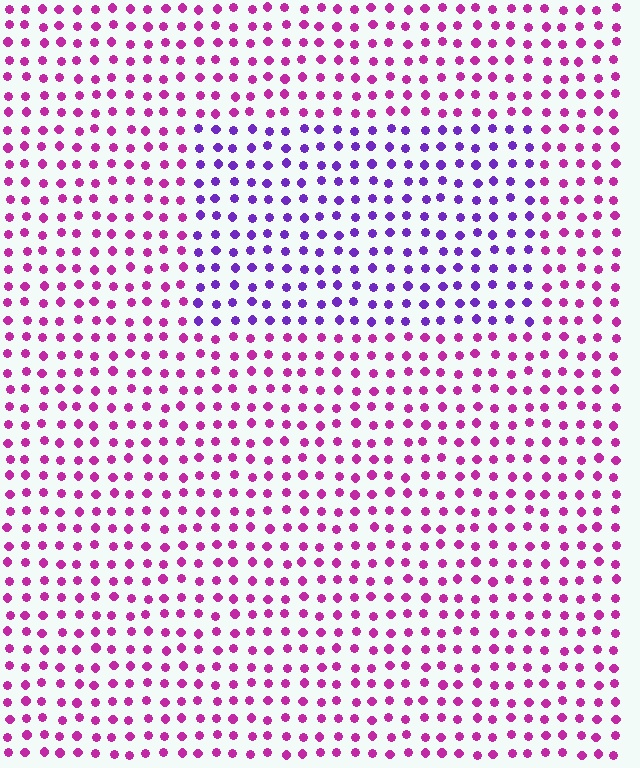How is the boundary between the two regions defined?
The boundary is defined purely by a slight shift in hue (about 43 degrees). Spacing, size, and orientation are identical on both sides.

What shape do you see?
I see a rectangle.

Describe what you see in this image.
The image is filled with small magenta elements in a uniform arrangement. A rectangle-shaped region is visible where the elements are tinted to a slightly different hue, forming a subtle color boundary.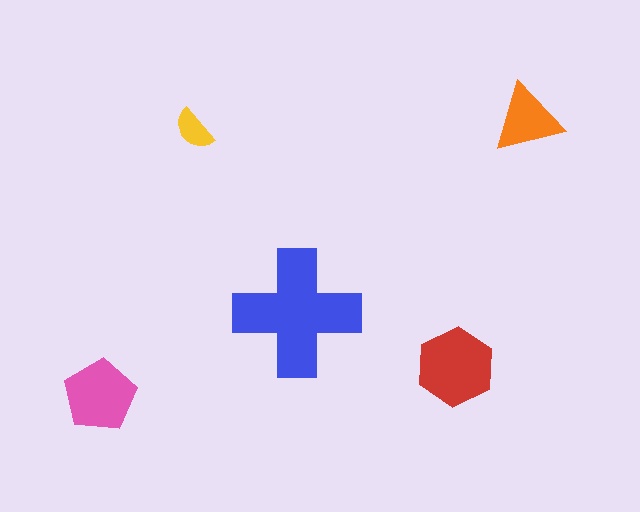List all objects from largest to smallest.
The blue cross, the red hexagon, the pink pentagon, the orange triangle, the yellow semicircle.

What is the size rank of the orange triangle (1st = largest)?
4th.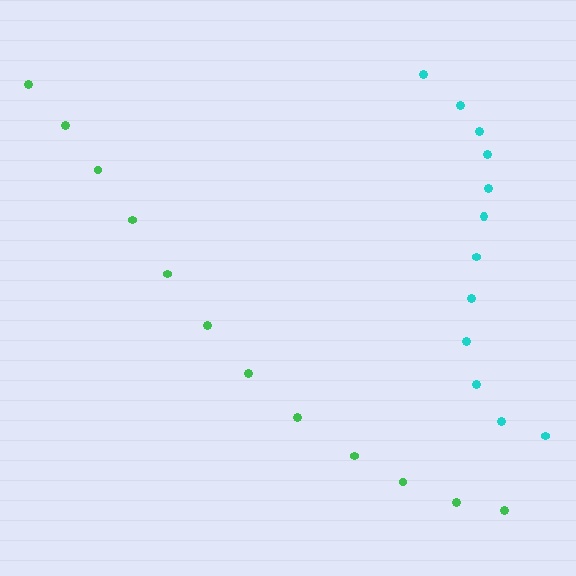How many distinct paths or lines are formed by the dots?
There are 2 distinct paths.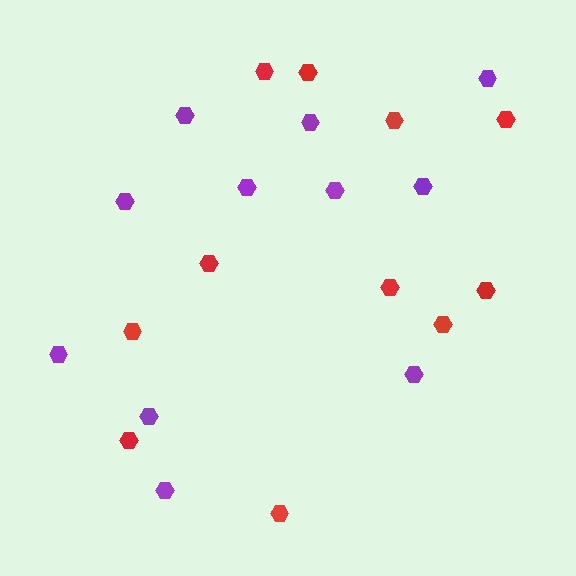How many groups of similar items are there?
There are 2 groups: one group of purple hexagons (11) and one group of red hexagons (11).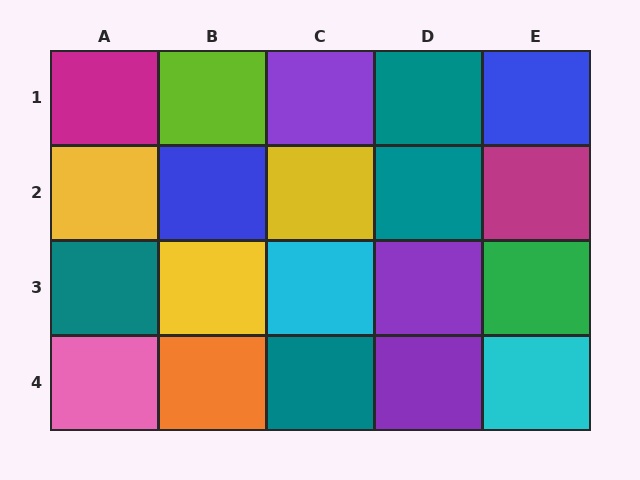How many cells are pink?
1 cell is pink.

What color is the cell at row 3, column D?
Purple.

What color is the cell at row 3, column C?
Cyan.